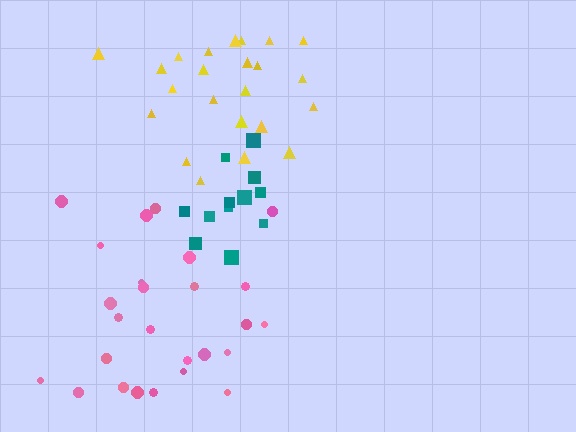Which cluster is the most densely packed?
Teal.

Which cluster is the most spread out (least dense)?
Pink.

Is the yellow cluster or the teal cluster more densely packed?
Teal.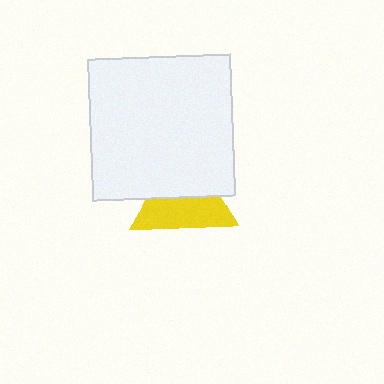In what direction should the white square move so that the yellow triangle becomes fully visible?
The white square should move up. That is the shortest direction to clear the overlap and leave the yellow triangle fully visible.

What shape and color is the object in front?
The object in front is a white square.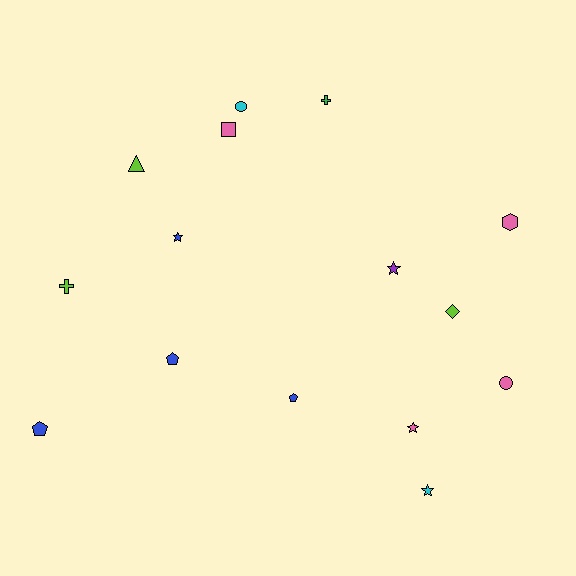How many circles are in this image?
There are 2 circles.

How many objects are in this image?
There are 15 objects.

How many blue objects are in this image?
There are 4 blue objects.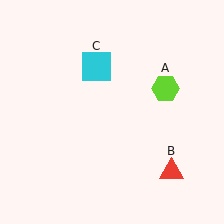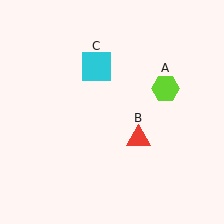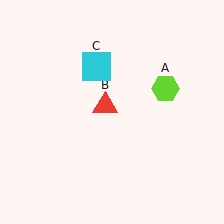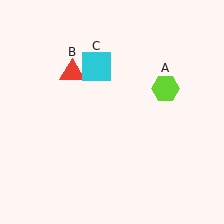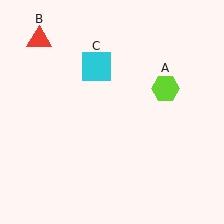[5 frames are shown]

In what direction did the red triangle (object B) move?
The red triangle (object B) moved up and to the left.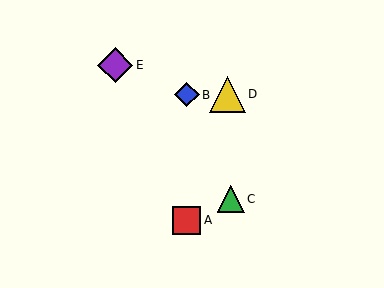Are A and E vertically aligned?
No, A is at x≈187 and E is at x≈115.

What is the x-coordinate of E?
Object E is at x≈115.